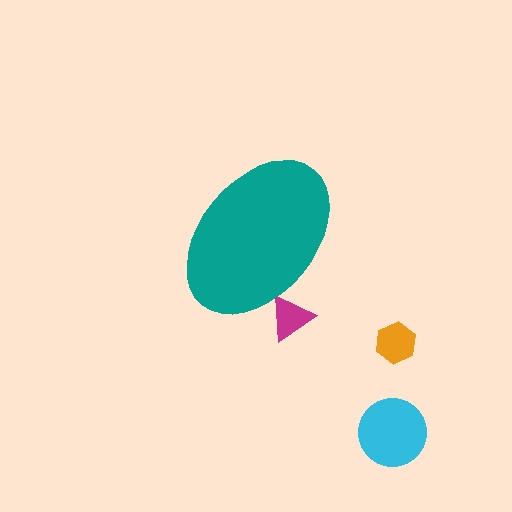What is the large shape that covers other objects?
A teal ellipse.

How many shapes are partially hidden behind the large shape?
1 shape is partially hidden.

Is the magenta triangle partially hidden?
Yes, the magenta triangle is partially hidden behind the teal ellipse.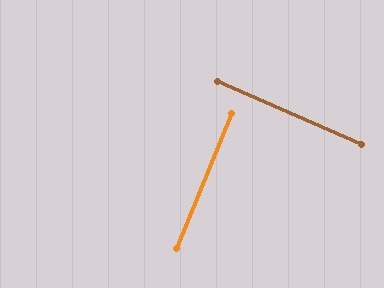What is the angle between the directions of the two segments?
Approximately 88 degrees.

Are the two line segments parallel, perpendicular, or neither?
Perpendicular — they meet at approximately 88°.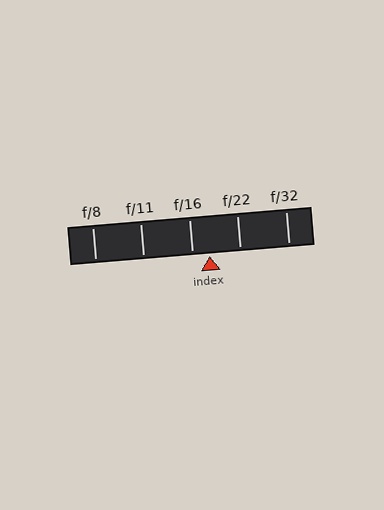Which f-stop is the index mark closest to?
The index mark is closest to f/16.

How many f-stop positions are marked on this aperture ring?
There are 5 f-stop positions marked.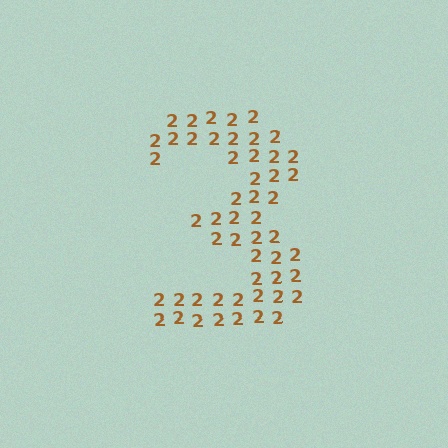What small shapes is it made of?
It is made of small digit 2's.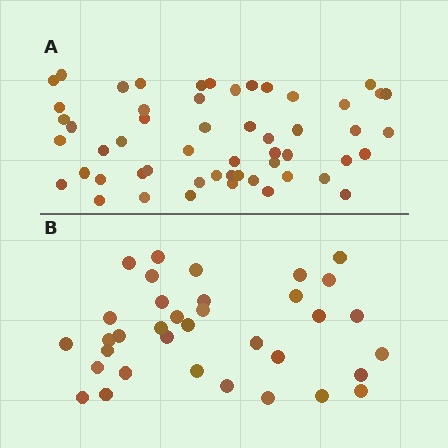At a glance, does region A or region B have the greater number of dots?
Region A (the top region) has more dots.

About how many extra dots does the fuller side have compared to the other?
Region A has approximately 20 more dots than region B.